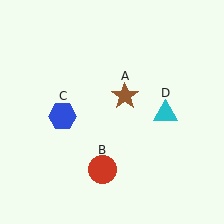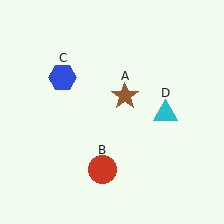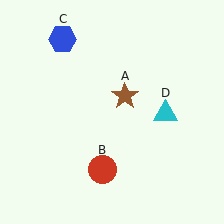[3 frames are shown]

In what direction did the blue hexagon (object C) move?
The blue hexagon (object C) moved up.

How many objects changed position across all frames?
1 object changed position: blue hexagon (object C).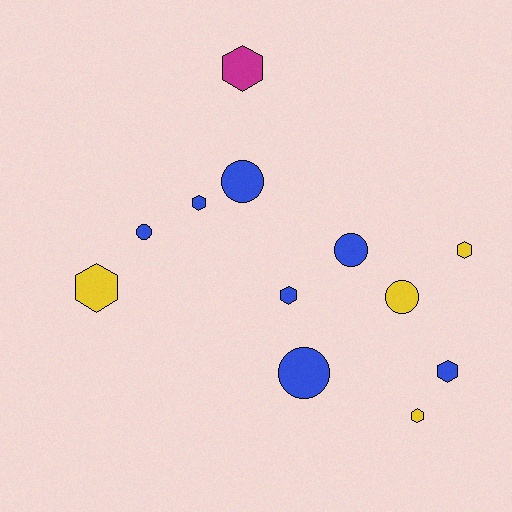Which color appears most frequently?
Blue, with 7 objects.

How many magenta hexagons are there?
There is 1 magenta hexagon.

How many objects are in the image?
There are 12 objects.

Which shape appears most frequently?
Hexagon, with 7 objects.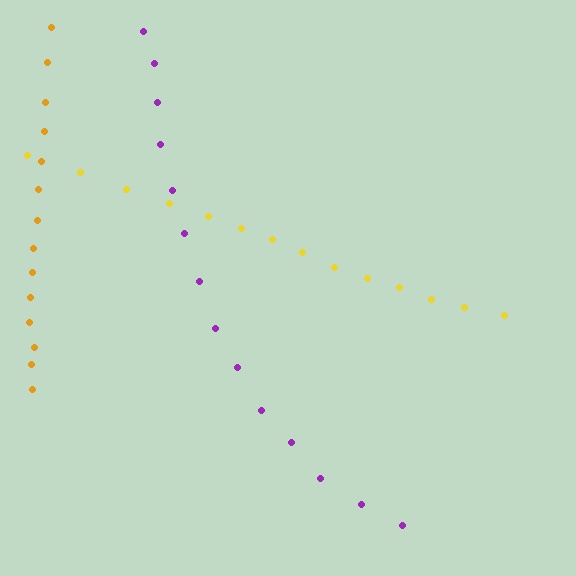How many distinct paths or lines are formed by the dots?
There are 3 distinct paths.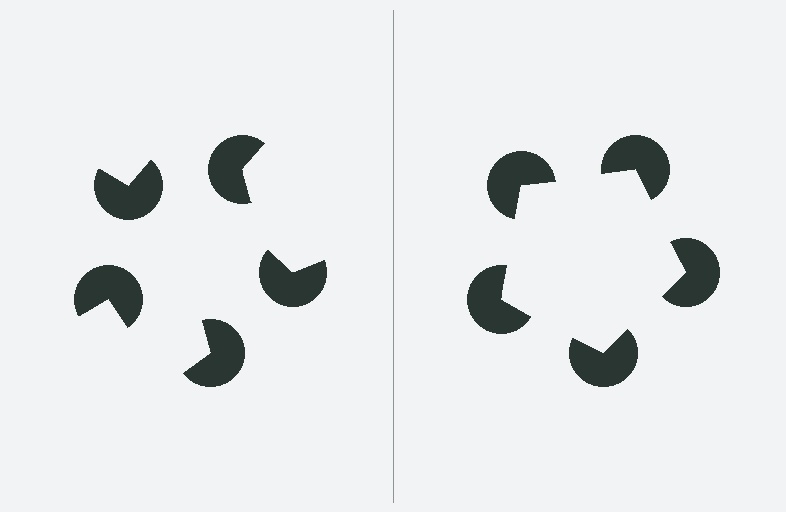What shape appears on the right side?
An illusory pentagon.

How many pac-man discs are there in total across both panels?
10 — 5 on each side.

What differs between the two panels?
The pac-man discs are positioned identically on both sides; only the wedge orientations differ. On the right they align to a pentagon; on the left they are misaligned.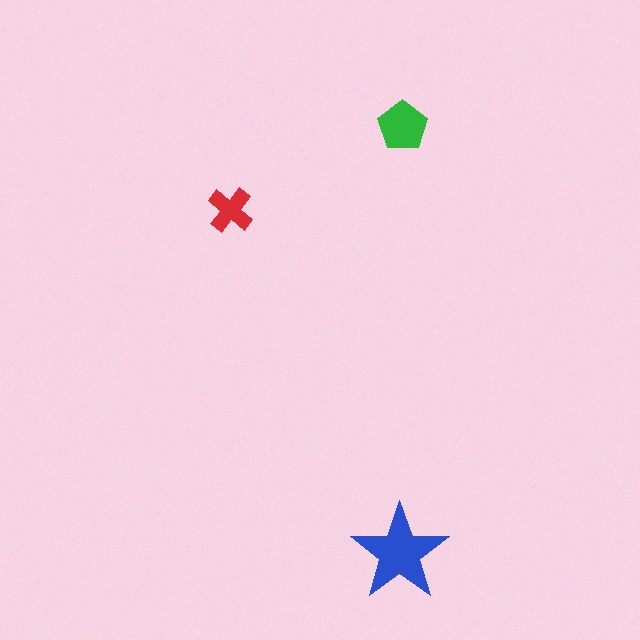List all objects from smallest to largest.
The red cross, the green pentagon, the blue star.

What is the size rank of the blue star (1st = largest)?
1st.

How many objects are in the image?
There are 3 objects in the image.